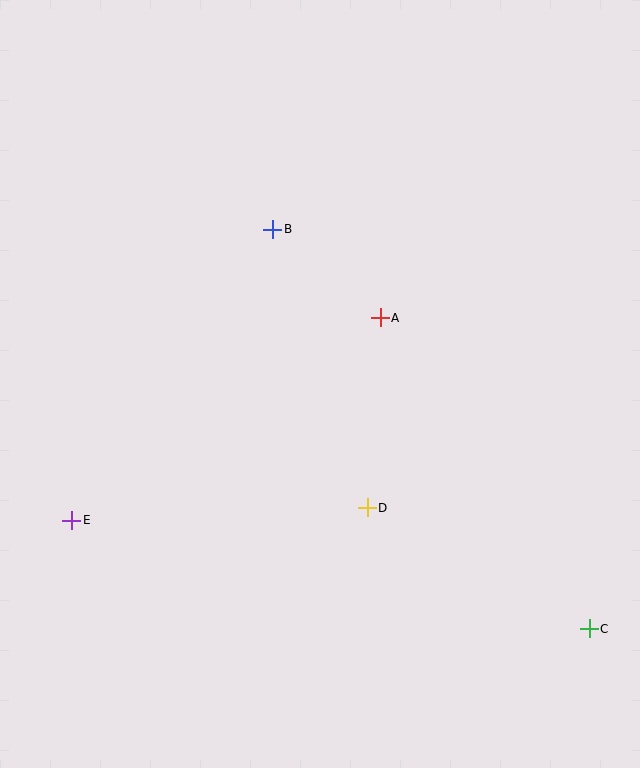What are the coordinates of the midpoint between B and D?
The midpoint between B and D is at (320, 369).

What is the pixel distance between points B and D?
The distance between B and D is 294 pixels.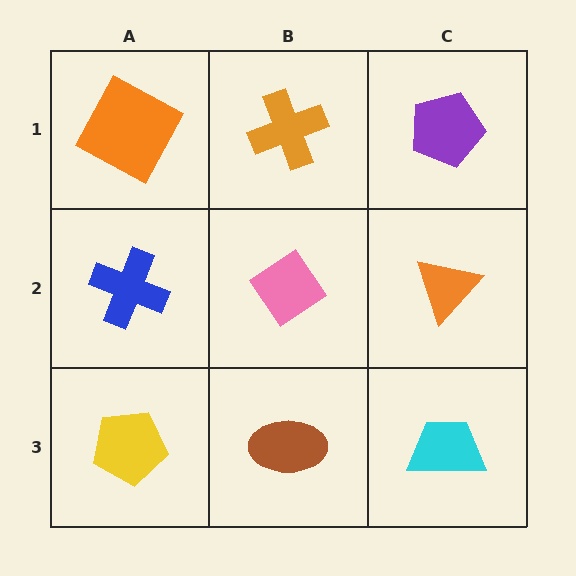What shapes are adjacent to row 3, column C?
An orange triangle (row 2, column C), a brown ellipse (row 3, column B).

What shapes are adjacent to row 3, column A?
A blue cross (row 2, column A), a brown ellipse (row 3, column B).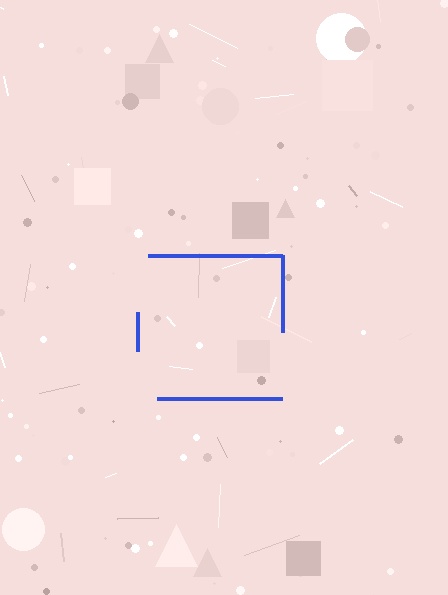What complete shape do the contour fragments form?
The contour fragments form a square.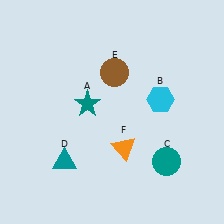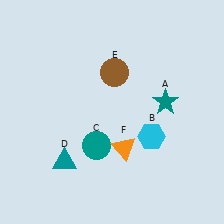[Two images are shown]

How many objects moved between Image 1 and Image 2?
3 objects moved between the two images.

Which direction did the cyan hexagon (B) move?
The cyan hexagon (B) moved down.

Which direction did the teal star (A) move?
The teal star (A) moved right.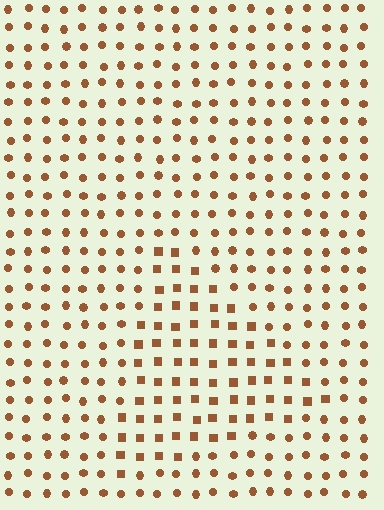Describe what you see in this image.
The image is filled with small brown elements arranged in a uniform grid. A triangle-shaped region contains squares, while the surrounding area contains circles. The boundary is defined purely by the change in element shape.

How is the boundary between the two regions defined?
The boundary is defined by a change in element shape: squares inside vs. circles outside. All elements share the same color and spacing.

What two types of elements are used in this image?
The image uses squares inside the triangle region and circles outside it.